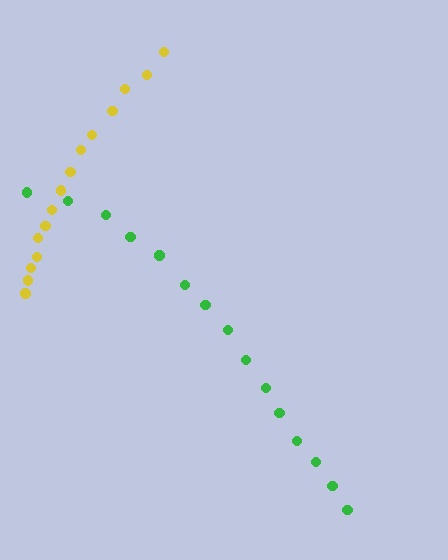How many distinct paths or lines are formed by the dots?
There are 2 distinct paths.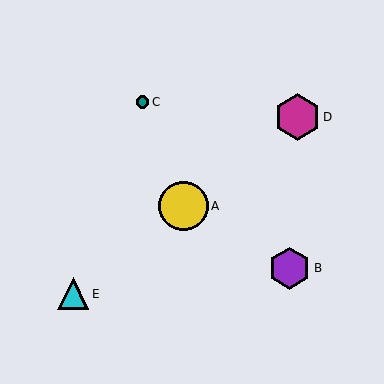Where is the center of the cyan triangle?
The center of the cyan triangle is at (73, 294).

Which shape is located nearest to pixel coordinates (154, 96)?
The teal circle (labeled C) at (143, 102) is nearest to that location.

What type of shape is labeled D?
Shape D is a magenta hexagon.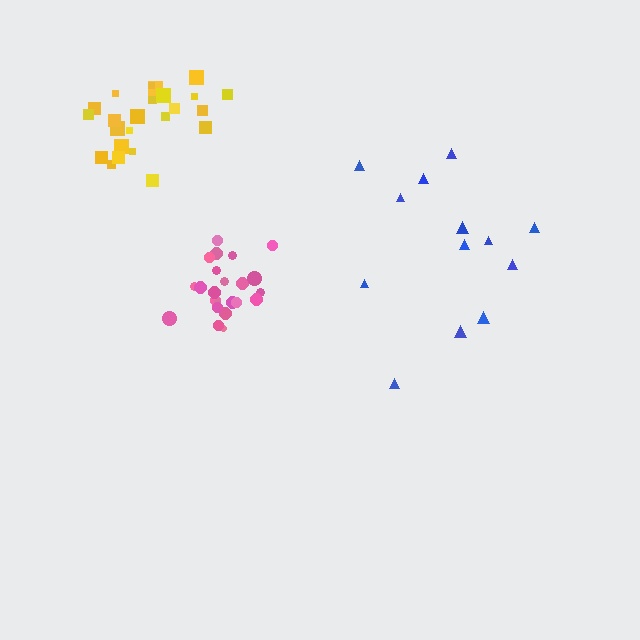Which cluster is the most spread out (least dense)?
Blue.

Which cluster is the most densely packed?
Pink.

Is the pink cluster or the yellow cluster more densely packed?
Pink.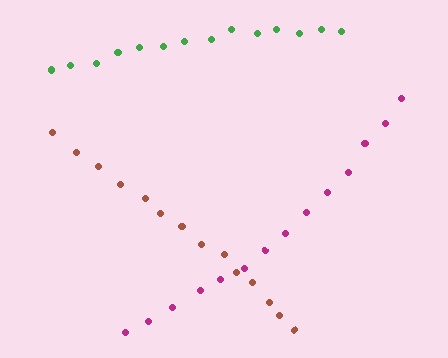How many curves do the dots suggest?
There are 3 distinct paths.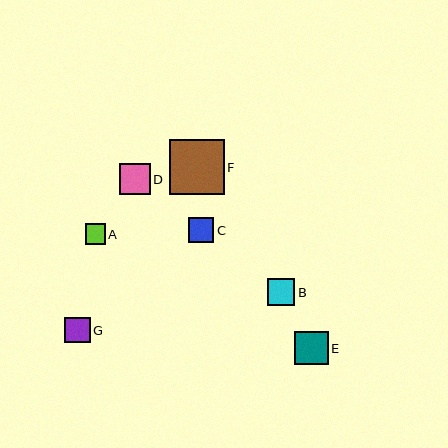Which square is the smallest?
Square A is the smallest with a size of approximately 20 pixels.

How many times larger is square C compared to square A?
Square C is approximately 1.2 times the size of square A.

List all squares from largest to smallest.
From largest to smallest: F, E, D, B, G, C, A.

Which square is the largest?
Square F is the largest with a size of approximately 54 pixels.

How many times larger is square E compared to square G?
Square E is approximately 1.3 times the size of square G.